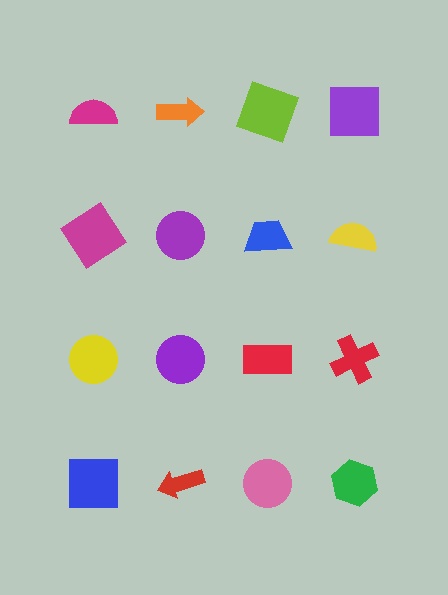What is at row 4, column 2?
A red arrow.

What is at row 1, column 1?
A magenta semicircle.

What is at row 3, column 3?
A red rectangle.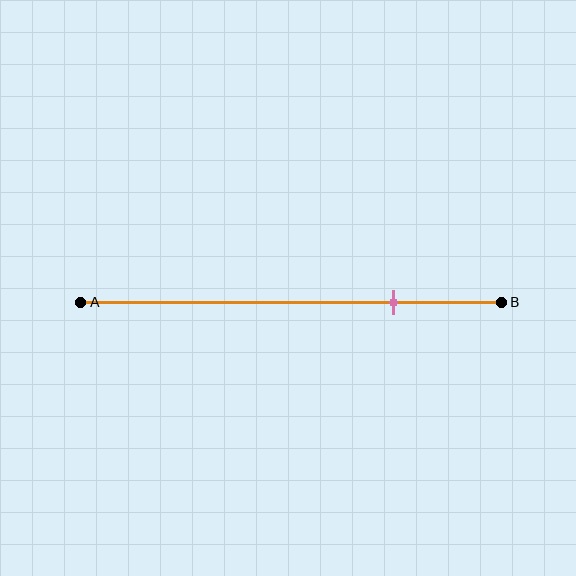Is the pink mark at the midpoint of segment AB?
No, the mark is at about 75% from A, not at the 50% midpoint.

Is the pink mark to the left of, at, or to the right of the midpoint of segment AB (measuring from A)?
The pink mark is to the right of the midpoint of segment AB.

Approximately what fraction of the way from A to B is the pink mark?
The pink mark is approximately 75% of the way from A to B.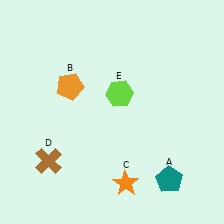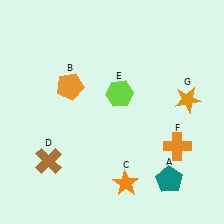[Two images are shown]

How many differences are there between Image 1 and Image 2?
There are 2 differences between the two images.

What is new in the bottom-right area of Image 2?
An orange cross (F) was added in the bottom-right area of Image 2.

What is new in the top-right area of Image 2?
An orange star (G) was added in the top-right area of Image 2.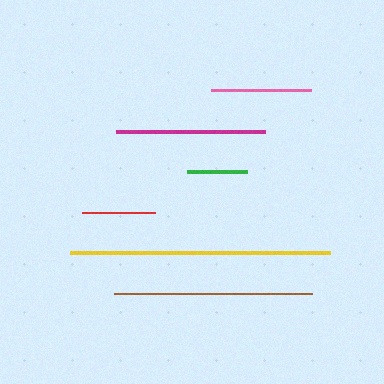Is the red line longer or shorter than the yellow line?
The yellow line is longer than the red line.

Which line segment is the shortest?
The green line is the shortest at approximately 60 pixels.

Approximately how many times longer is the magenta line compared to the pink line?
The magenta line is approximately 1.5 times the length of the pink line.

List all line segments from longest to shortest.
From longest to shortest: yellow, brown, magenta, pink, red, green.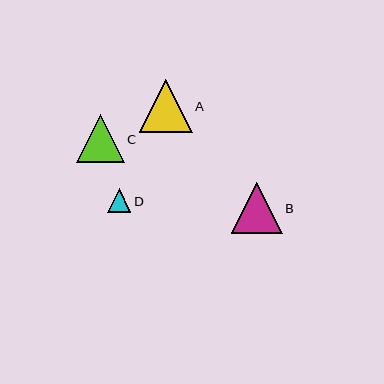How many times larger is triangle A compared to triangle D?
Triangle A is approximately 2.3 times the size of triangle D.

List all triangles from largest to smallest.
From largest to smallest: A, B, C, D.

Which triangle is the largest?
Triangle A is the largest with a size of approximately 53 pixels.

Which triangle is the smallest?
Triangle D is the smallest with a size of approximately 23 pixels.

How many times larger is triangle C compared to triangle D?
Triangle C is approximately 2.0 times the size of triangle D.